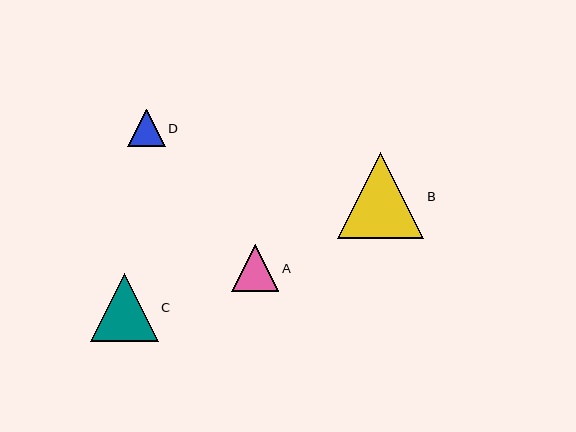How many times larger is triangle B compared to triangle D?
Triangle B is approximately 2.3 times the size of triangle D.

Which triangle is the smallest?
Triangle D is the smallest with a size of approximately 38 pixels.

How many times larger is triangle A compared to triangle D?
Triangle A is approximately 1.2 times the size of triangle D.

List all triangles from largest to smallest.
From largest to smallest: B, C, A, D.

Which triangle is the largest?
Triangle B is the largest with a size of approximately 86 pixels.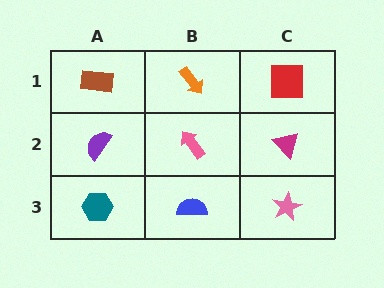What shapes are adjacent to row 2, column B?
An orange arrow (row 1, column B), a blue semicircle (row 3, column B), a purple semicircle (row 2, column A), a magenta triangle (row 2, column C).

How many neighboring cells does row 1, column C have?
2.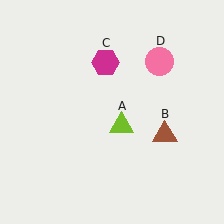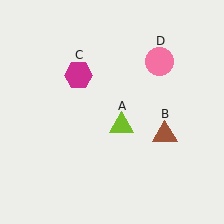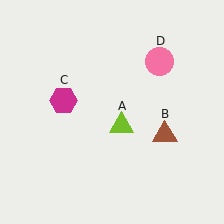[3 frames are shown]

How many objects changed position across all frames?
1 object changed position: magenta hexagon (object C).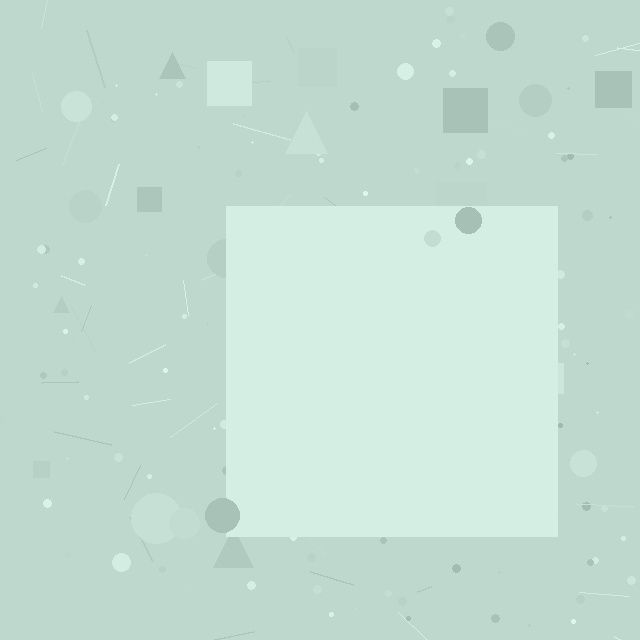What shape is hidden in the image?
A square is hidden in the image.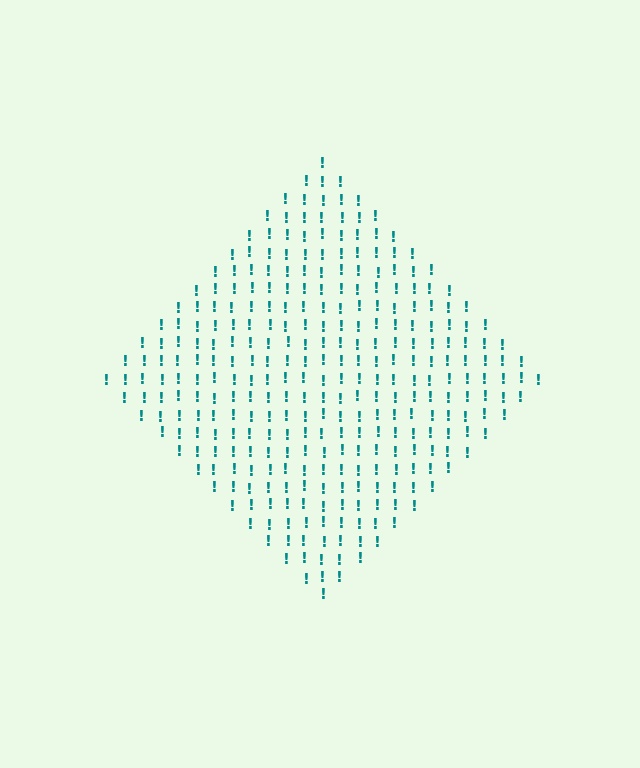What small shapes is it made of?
It is made of small exclamation marks.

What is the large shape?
The large shape is a diamond.